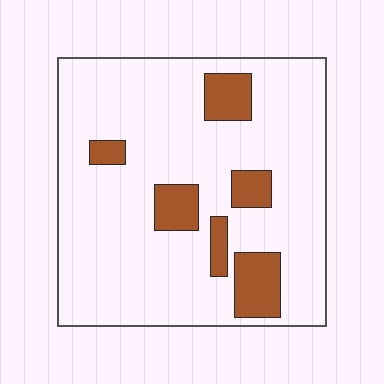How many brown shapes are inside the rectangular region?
6.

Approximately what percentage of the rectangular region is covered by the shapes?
Approximately 15%.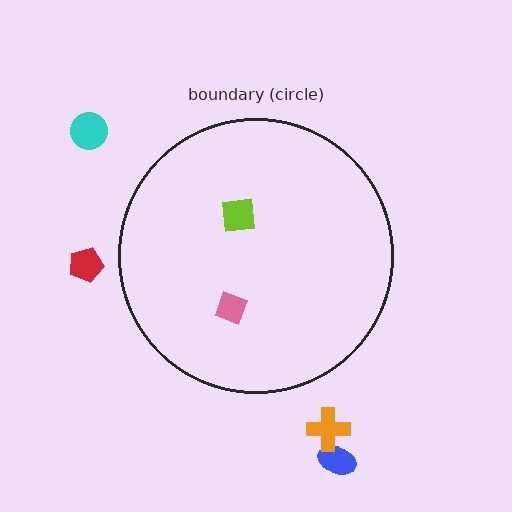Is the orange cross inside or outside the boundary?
Outside.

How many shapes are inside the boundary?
2 inside, 4 outside.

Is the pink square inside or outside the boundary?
Inside.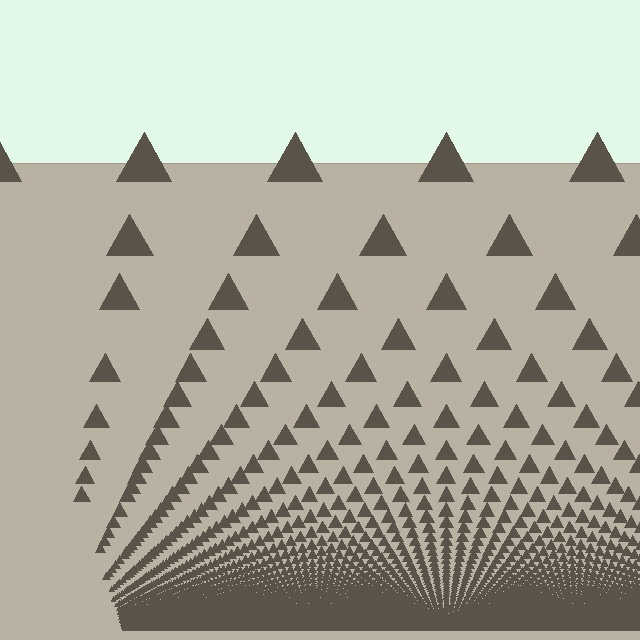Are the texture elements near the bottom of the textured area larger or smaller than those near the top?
Smaller. The gradient is inverted — elements near the bottom are smaller and denser.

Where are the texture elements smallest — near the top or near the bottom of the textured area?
Near the bottom.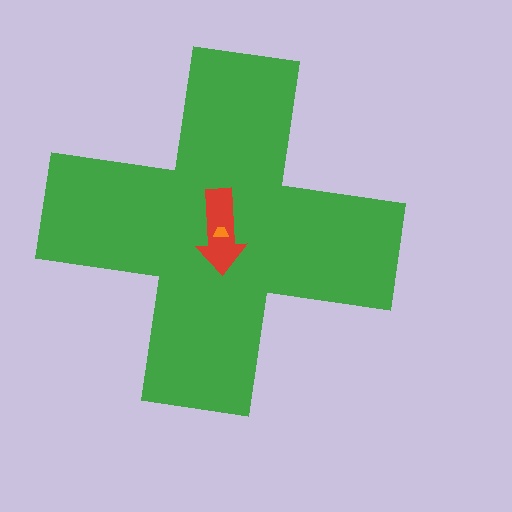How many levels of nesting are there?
3.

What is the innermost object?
The orange trapezoid.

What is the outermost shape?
The green cross.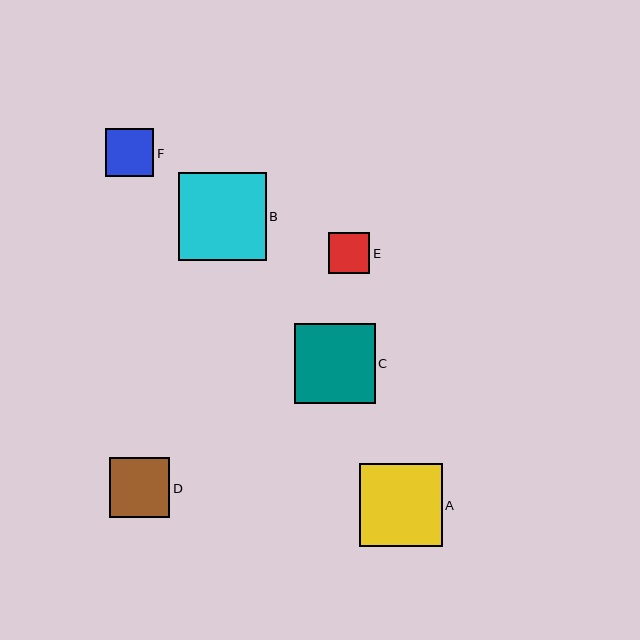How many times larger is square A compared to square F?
Square A is approximately 1.7 times the size of square F.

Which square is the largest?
Square B is the largest with a size of approximately 88 pixels.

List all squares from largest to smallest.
From largest to smallest: B, A, C, D, F, E.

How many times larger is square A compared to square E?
Square A is approximately 2.0 times the size of square E.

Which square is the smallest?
Square E is the smallest with a size of approximately 42 pixels.